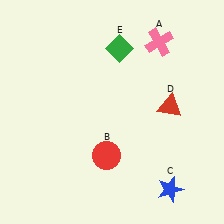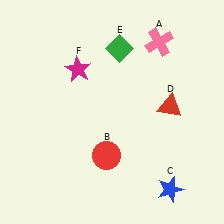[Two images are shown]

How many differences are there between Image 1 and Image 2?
There is 1 difference between the two images.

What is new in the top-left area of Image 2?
A magenta star (F) was added in the top-left area of Image 2.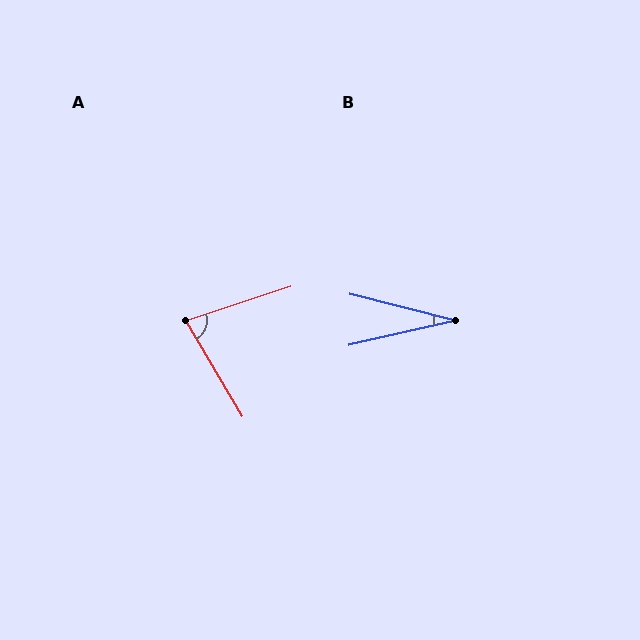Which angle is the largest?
A, at approximately 78 degrees.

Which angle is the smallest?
B, at approximately 27 degrees.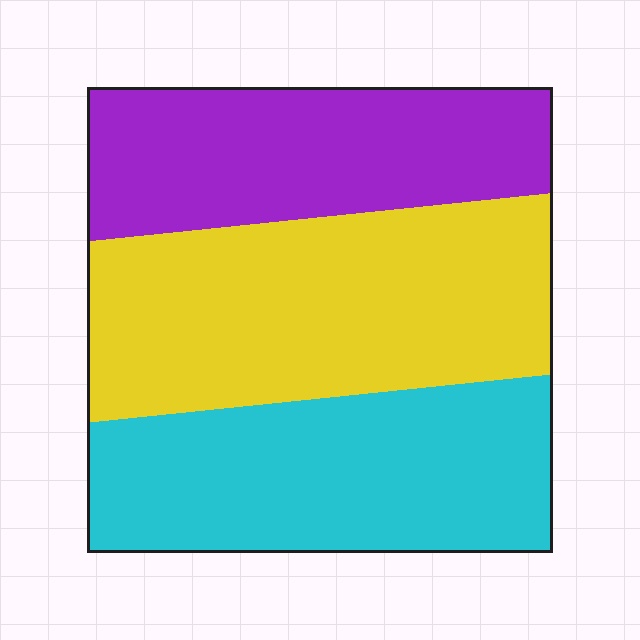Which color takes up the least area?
Purple, at roughly 30%.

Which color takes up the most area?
Yellow, at roughly 40%.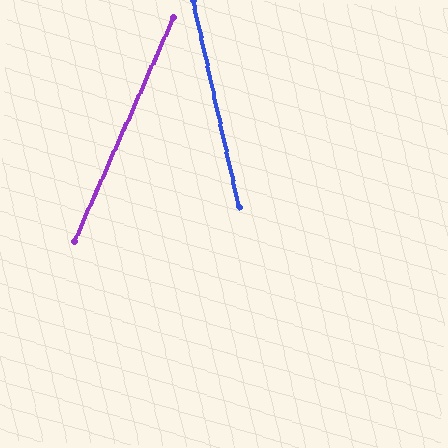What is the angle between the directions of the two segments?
Approximately 36 degrees.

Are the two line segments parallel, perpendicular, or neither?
Neither parallel nor perpendicular — they differ by about 36°.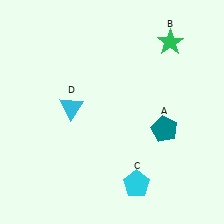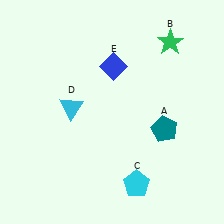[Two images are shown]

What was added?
A blue diamond (E) was added in Image 2.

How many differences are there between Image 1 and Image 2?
There is 1 difference between the two images.